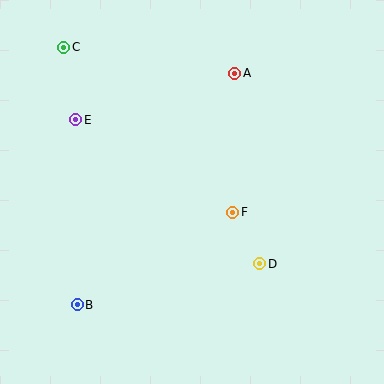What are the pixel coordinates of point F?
Point F is at (233, 212).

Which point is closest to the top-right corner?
Point A is closest to the top-right corner.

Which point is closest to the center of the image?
Point F at (233, 212) is closest to the center.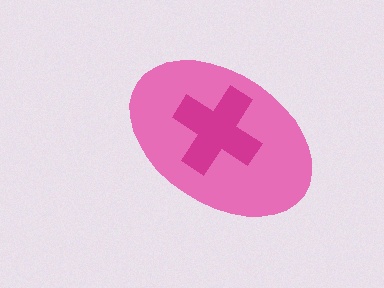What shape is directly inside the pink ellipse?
The magenta cross.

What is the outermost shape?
The pink ellipse.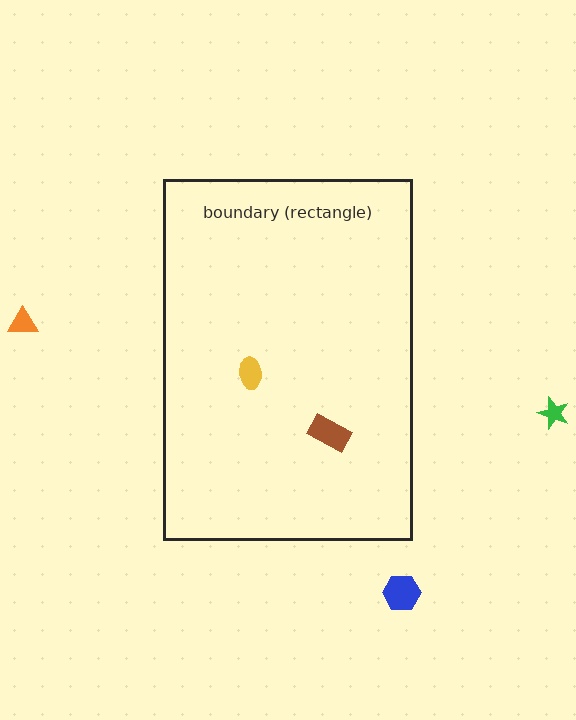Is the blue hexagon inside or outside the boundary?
Outside.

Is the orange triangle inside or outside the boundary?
Outside.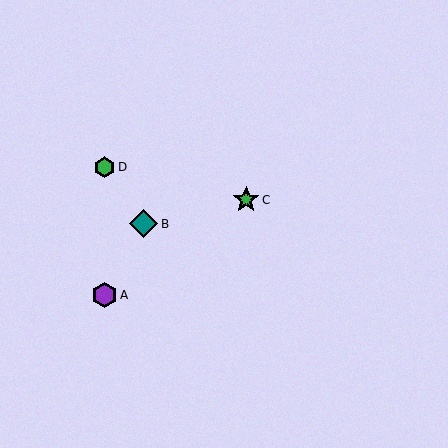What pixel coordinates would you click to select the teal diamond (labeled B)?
Click at (144, 224) to select the teal diamond B.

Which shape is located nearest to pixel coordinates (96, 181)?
The green hexagon (labeled D) at (104, 167) is nearest to that location.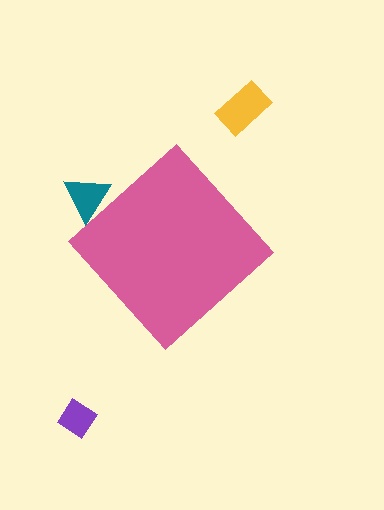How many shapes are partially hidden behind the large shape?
1 shape is partially hidden.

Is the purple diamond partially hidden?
No, the purple diamond is fully visible.